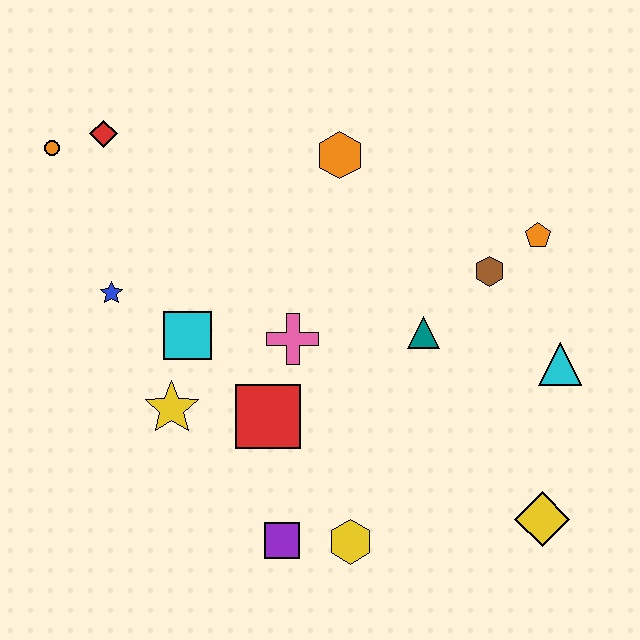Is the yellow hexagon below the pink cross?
Yes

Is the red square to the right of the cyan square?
Yes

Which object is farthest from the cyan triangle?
The orange circle is farthest from the cyan triangle.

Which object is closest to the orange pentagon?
The brown hexagon is closest to the orange pentagon.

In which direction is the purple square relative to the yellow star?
The purple square is below the yellow star.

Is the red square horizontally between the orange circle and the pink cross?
Yes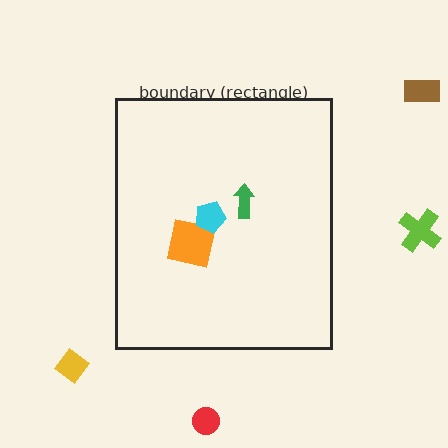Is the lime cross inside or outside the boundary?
Outside.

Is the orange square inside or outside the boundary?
Inside.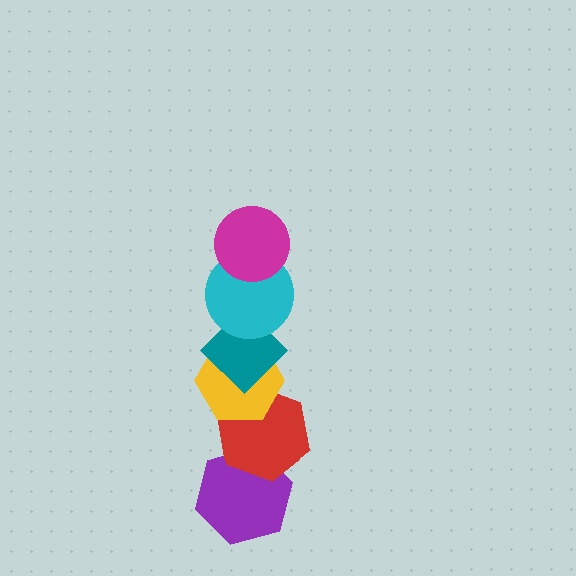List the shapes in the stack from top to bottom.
From top to bottom: the magenta circle, the cyan circle, the teal diamond, the yellow hexagon, the red hexagon, the purple hexagon.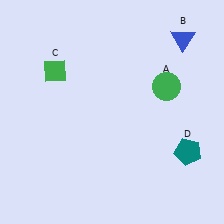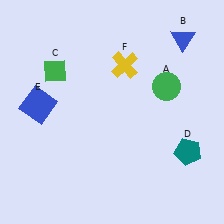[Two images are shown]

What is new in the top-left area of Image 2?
A blue square (E) was added in the top-left area of Image 2.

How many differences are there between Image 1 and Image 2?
There are 2 differences between the two images.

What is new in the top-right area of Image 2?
A yellow cross (F) was added in the top-right area of Image 2.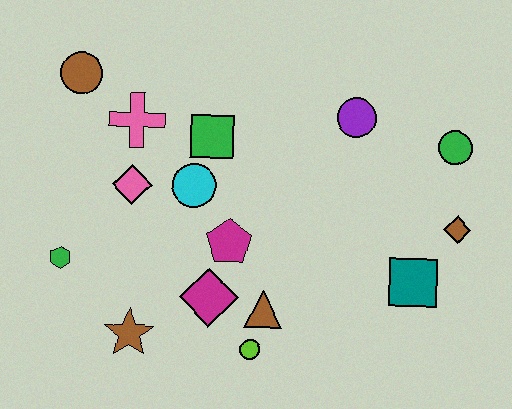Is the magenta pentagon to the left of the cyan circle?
No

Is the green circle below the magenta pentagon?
No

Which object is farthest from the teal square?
The brown circle is farthest from the teal square.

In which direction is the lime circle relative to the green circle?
The lime circle is below the green circle.